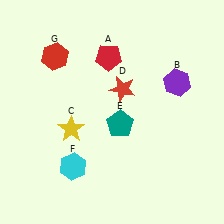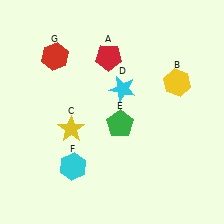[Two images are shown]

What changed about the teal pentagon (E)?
In Image 1, E is teal. In Image 2, it changed to green.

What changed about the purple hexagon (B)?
In Image 1, B is purple. In Image 2, it changed to yellow.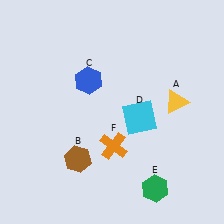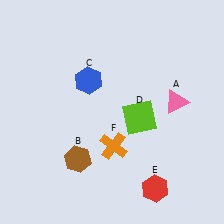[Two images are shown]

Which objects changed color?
A changed from yellow to pink. D changed from cyan to lime. E changed from green to red.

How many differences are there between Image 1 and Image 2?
There are 3 differences between the two images.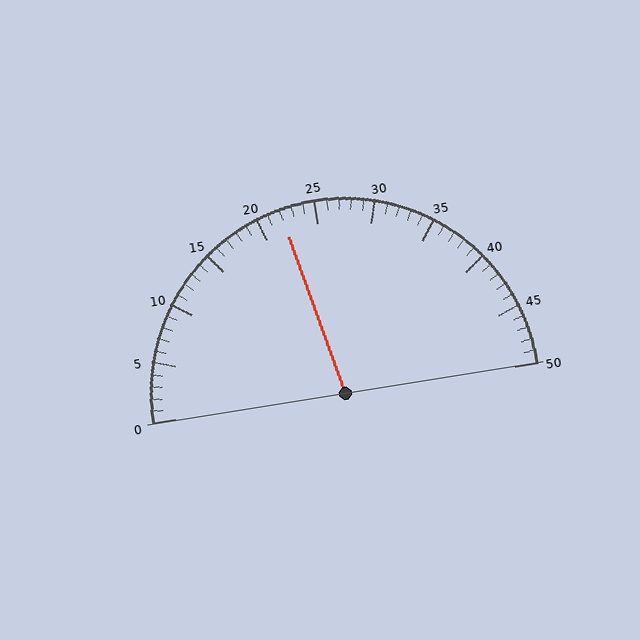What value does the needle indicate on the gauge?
The needle indicates approximately 22.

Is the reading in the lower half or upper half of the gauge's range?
The reading is in the lower half of the range (0 to 50).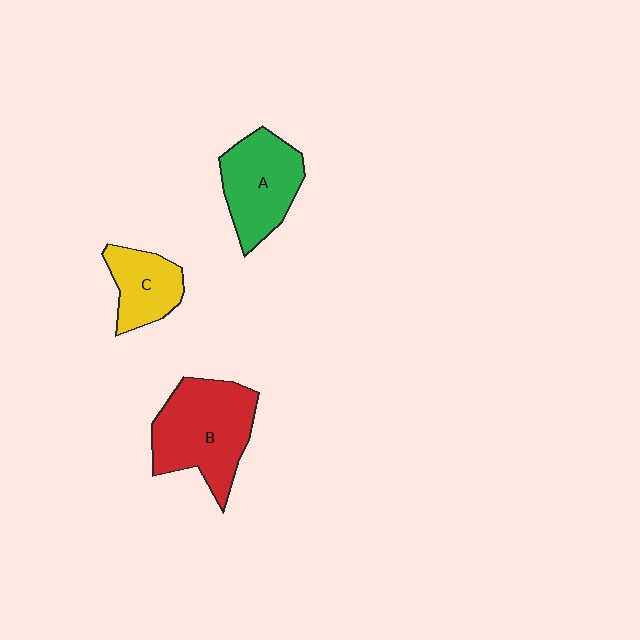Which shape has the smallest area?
Shape C (yellow).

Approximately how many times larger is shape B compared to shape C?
Approximately 1.9 times.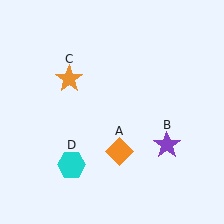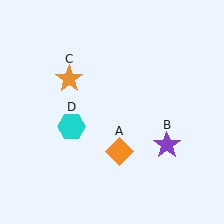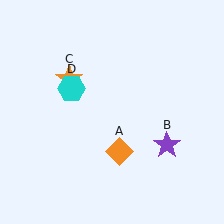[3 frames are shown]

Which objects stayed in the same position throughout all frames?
Orange diamond (object A) and purple star (object B) and orange star (object C) remained stationary.